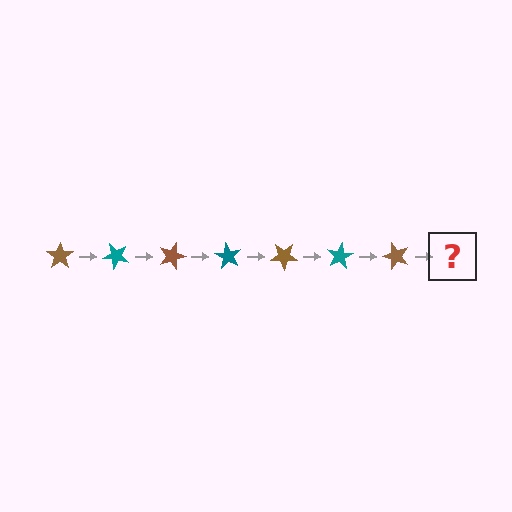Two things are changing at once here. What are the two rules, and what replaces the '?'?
The two rules are that it rotates 45 degrees each step and the color cycles through brown and teal. The '?' should be a teal star, rotated 315 degrees from the start.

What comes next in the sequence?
The next element should be a teal star, rotated 315 degrees from the start.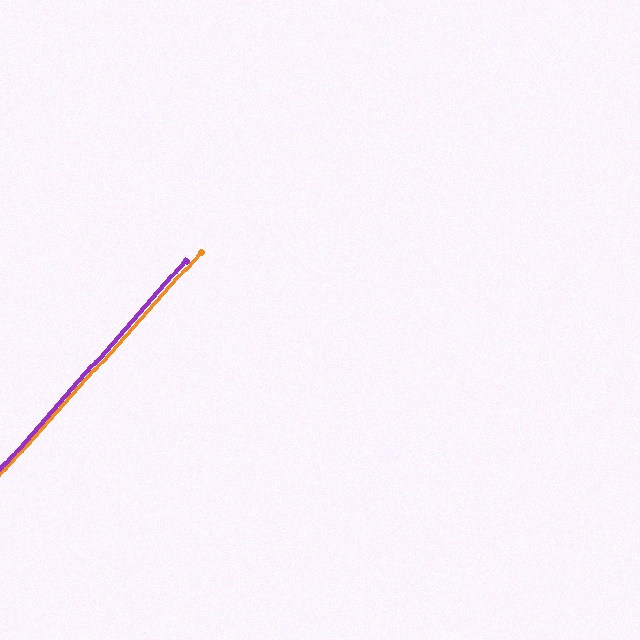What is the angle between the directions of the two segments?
Approximately 1 degree.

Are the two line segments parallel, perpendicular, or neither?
Parallel — their directions differ by only 0.7°.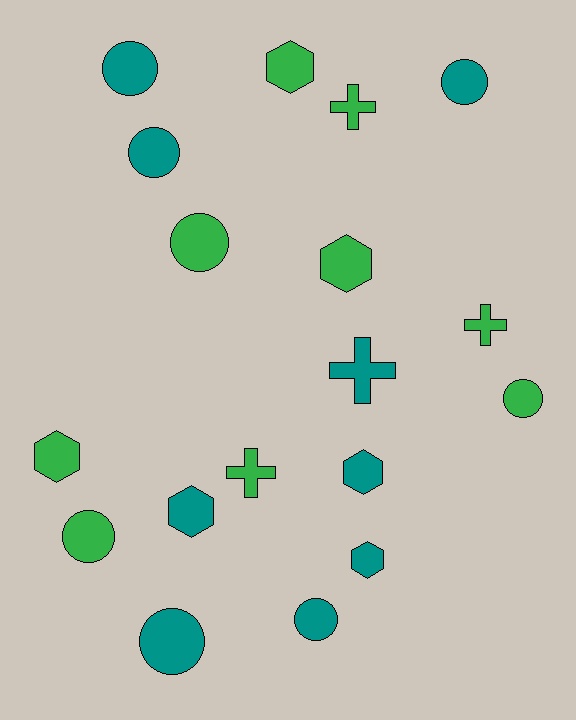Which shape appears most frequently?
Circle, with 8 objects.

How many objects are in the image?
There are 18 objects.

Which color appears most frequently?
Teal, with 9 objects.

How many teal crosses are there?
There is 1 teal cross.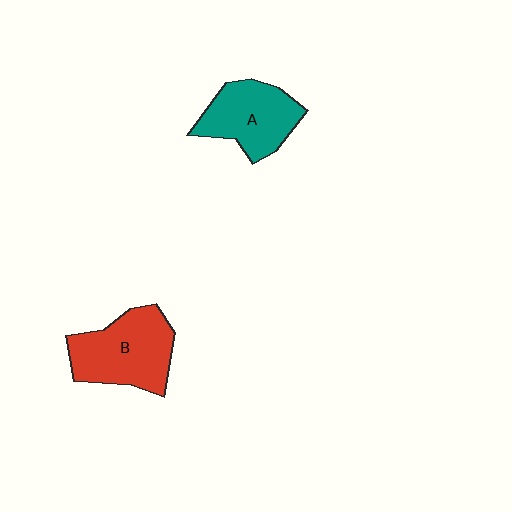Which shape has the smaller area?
Shape A (teal).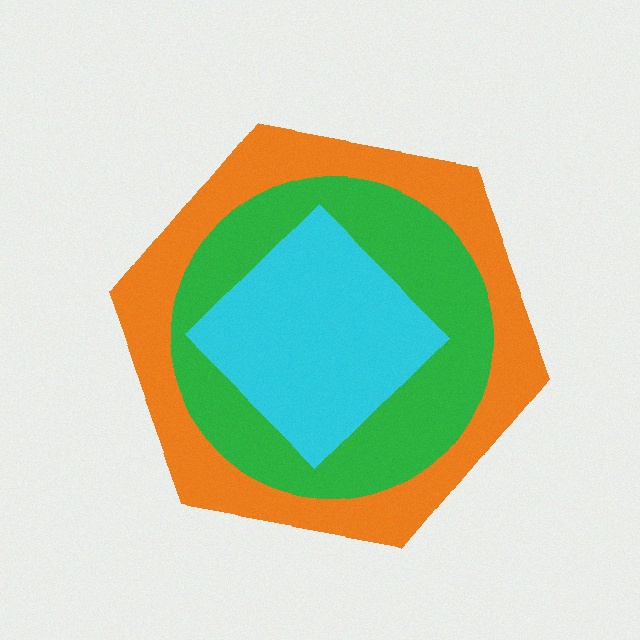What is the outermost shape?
The orange hexagon.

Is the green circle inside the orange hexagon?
Yes.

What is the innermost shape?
The cyan diamond.